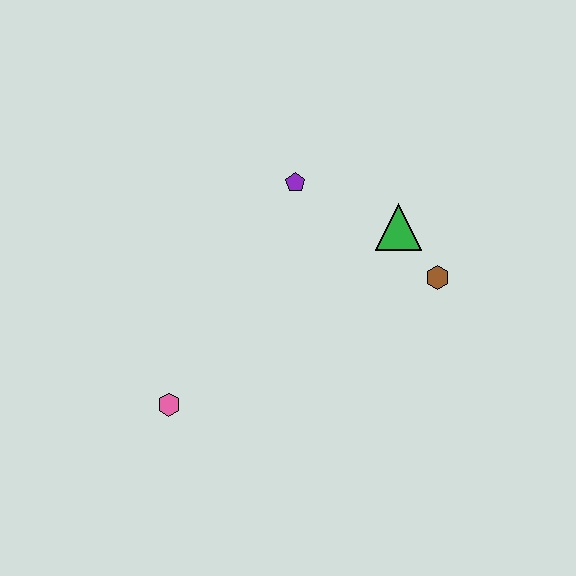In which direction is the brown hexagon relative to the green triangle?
The brown hexagon is below the green triangle.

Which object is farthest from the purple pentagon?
The pink hexagon is farthest from the purple pentagon.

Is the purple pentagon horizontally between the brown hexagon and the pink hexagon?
Yes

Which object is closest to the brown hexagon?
The green triangle is closest to the brown hexagon.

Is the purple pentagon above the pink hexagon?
Yes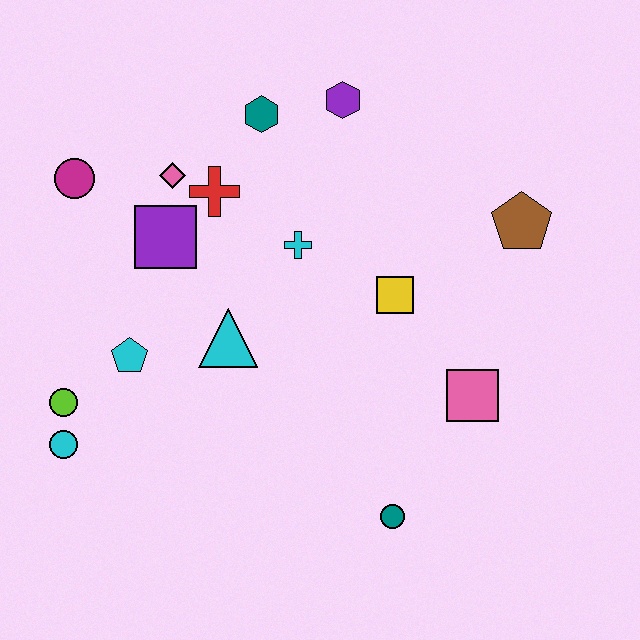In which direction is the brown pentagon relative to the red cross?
The brown pentagon is to the right of the red cross.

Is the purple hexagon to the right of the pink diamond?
Yes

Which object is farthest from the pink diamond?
The teal circle is farthest from the pink diamond.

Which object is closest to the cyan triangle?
The cyan pentagon is closest to the cyan triangle.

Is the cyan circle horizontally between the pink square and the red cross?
No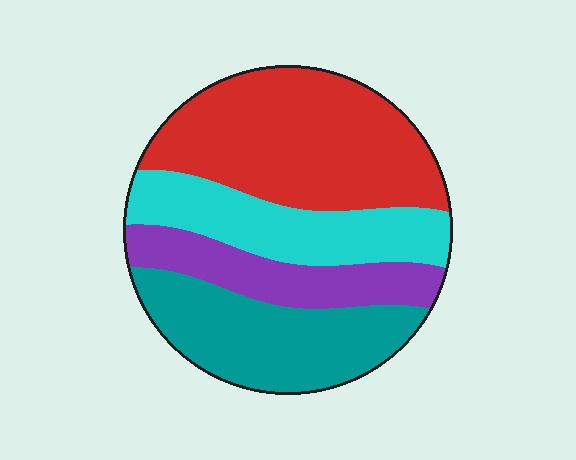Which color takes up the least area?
Purple, at roughly 15%.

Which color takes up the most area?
Red, at roughly 35%.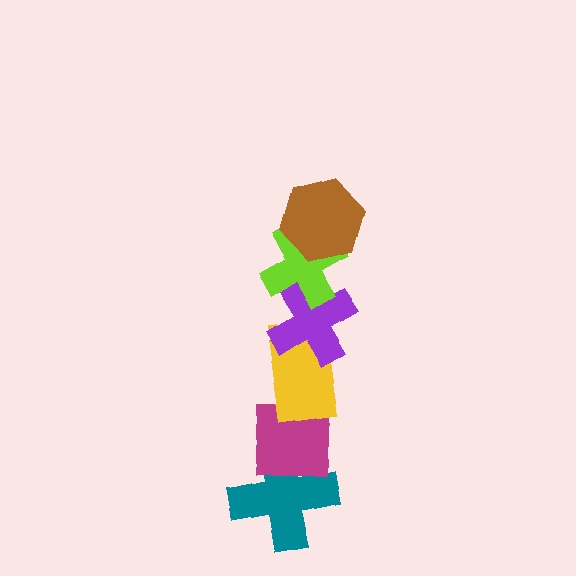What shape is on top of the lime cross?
The brown hexagon is on top of the lime cross.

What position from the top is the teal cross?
The teal cross is 6th from the top.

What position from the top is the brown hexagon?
The brown hexagon is 1st from the top.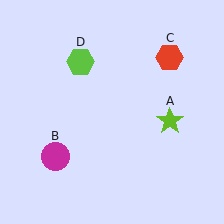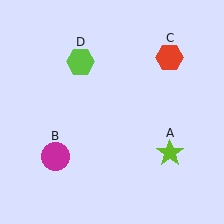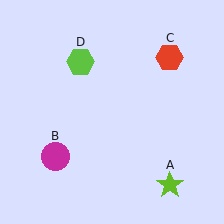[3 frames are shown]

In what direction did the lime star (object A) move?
The lime star (object A) moved down.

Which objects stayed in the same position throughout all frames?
Magenta circle (object B) and red hexagon (object C) and lime hexagon (object D) remained stationary.